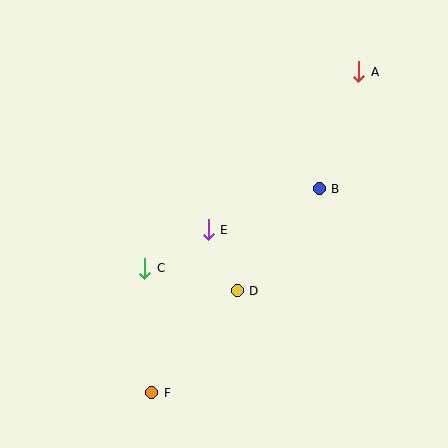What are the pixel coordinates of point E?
Point E is at (208, 230).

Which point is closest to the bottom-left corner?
Point F is closest to the bottom-left corner.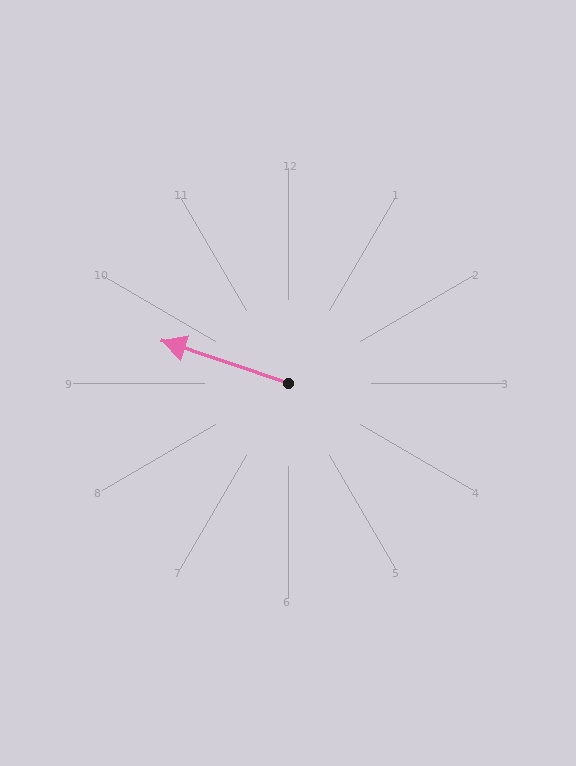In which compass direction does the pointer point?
West.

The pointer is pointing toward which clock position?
Roughly 10 o'clock.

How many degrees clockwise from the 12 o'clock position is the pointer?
Approximately 289 degrees.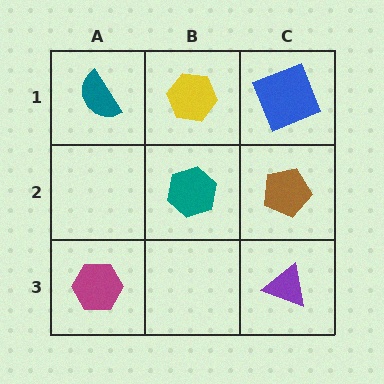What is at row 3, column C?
A purple triangle.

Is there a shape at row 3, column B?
No, that cell is empty.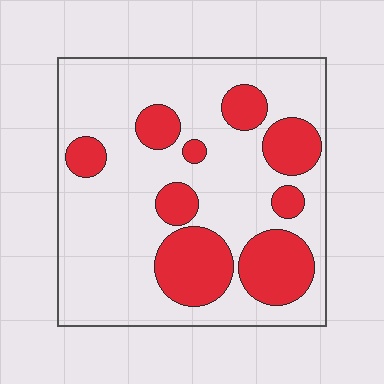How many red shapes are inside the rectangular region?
9.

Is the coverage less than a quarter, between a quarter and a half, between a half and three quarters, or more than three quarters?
Between a quarter and a half.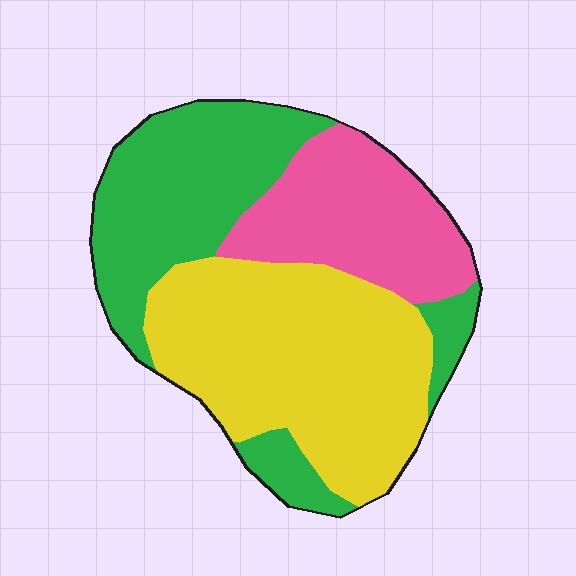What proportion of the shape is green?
Green covers about 35% of the shape.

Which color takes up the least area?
Pink, at roughly 25%.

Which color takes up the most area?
Yellow, at roughly 45%.